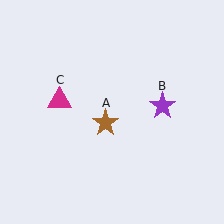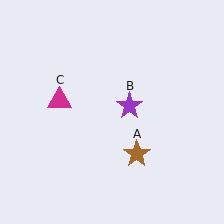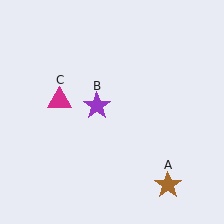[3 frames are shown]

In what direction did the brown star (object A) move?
The brown star (object A) moved down and to the right.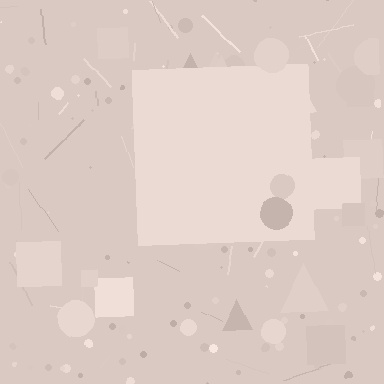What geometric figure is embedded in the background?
A square is embedded in the background.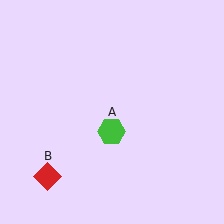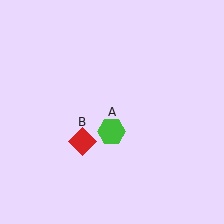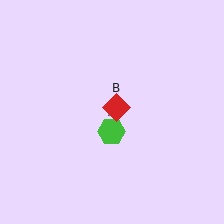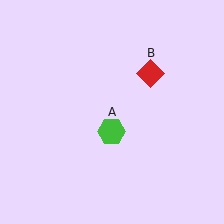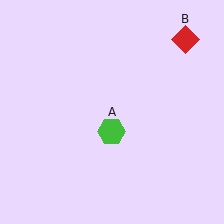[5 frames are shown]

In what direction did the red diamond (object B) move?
The red diamond (object B) moved up and to the right.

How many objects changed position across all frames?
1 object changed position: red diamond (object B).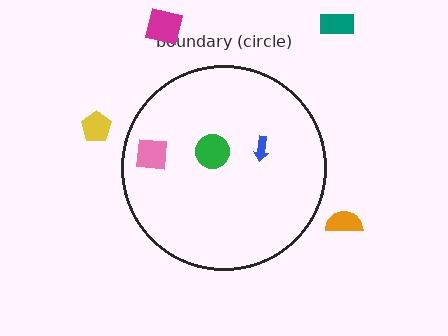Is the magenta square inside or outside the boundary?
Outside.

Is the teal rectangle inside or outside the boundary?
Outside.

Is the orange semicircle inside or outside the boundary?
Outside.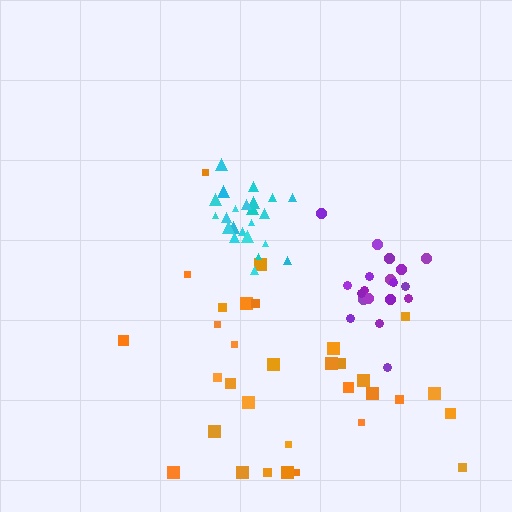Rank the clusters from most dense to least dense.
cyan, purple, orange.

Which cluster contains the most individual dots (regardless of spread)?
Orange (32).